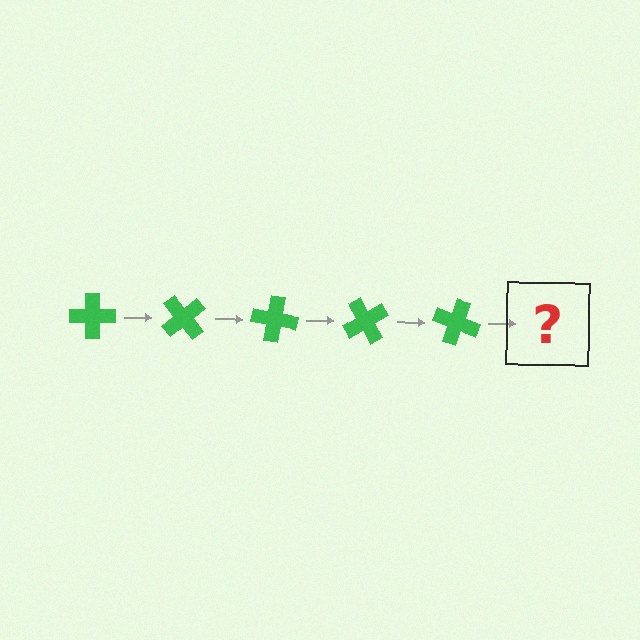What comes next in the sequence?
The next element should be a green cross rotated 250 degrees.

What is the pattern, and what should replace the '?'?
The pattern is that the cross rotates 50 degrees each step. The '?' should be a green cross rotated 250 degrees.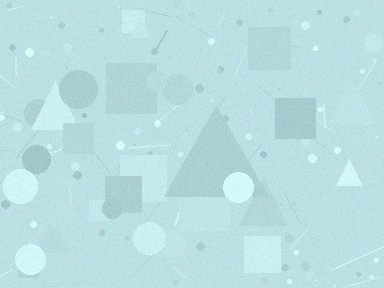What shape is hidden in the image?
A triangle is hidden in the image.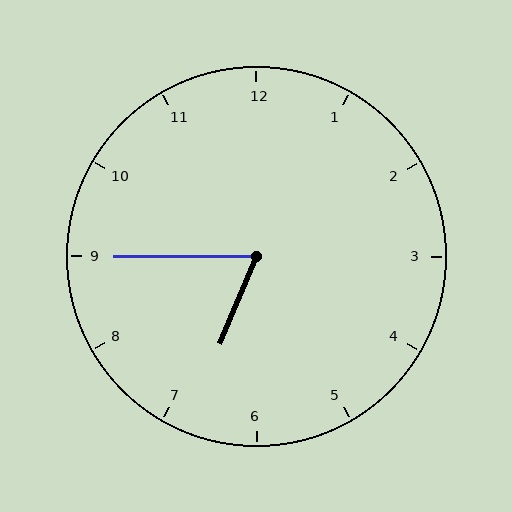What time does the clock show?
6:45.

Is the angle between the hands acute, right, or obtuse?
It is acute.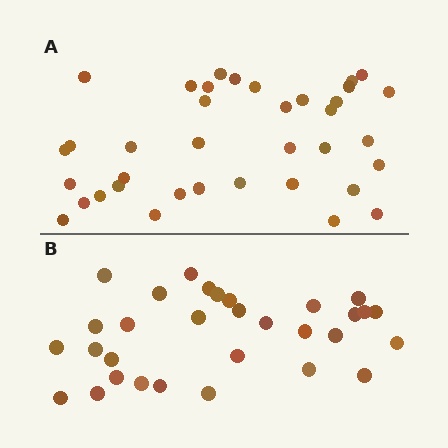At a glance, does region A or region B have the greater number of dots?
Region A (the top region) has more dots.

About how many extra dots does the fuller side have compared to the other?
Region A has about 6 more dots than region B.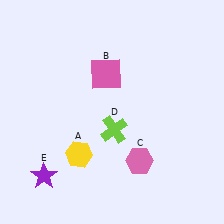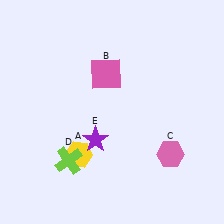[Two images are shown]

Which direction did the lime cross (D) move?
The lime cross (D) moved left.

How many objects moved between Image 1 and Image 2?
3 objects moved between the two images.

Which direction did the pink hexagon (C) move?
The pink hexagon (C) moved right.